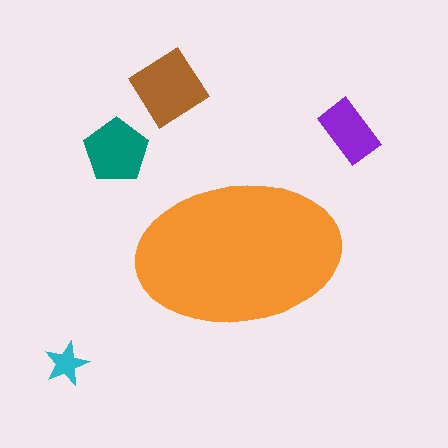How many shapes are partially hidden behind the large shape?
0 shapes are partially hidden.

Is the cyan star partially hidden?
No, the cyan star is fully visible.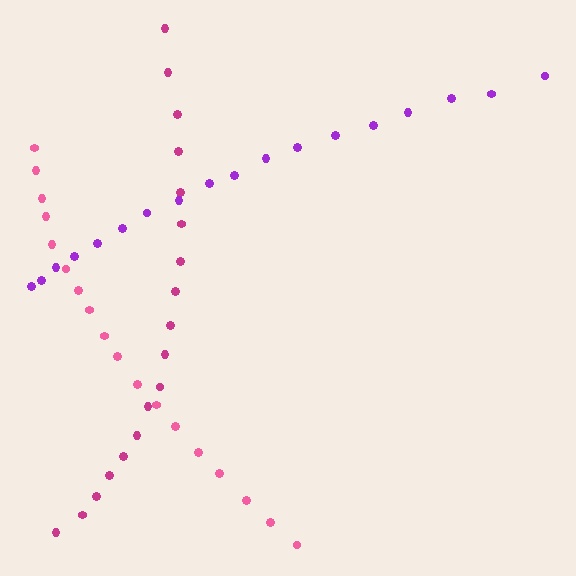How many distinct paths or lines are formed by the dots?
There are 3 distinct paths.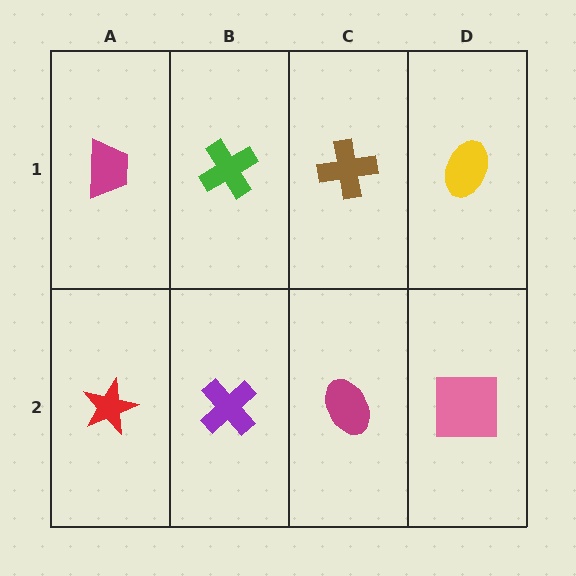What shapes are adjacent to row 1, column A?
A red star (row 2, column A), a green cross (row 1, column B).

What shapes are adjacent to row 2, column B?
A green cross (row 1, column B), a red star (row 2, column A), a magenta ellipse (row 2, column C).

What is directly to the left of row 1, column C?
A green cross.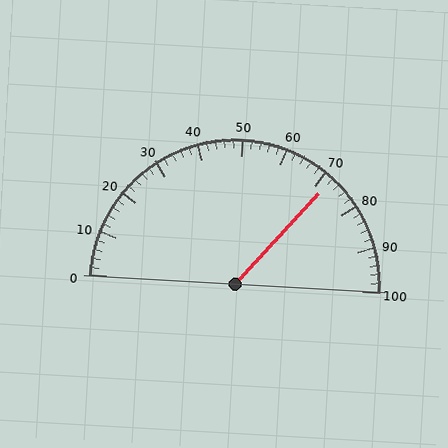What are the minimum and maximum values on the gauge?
The gauge ranges from 0 to 100.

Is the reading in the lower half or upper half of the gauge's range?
The reading is in the upper half of the range (0 to 100).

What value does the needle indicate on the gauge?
The needle indicates approximately 72.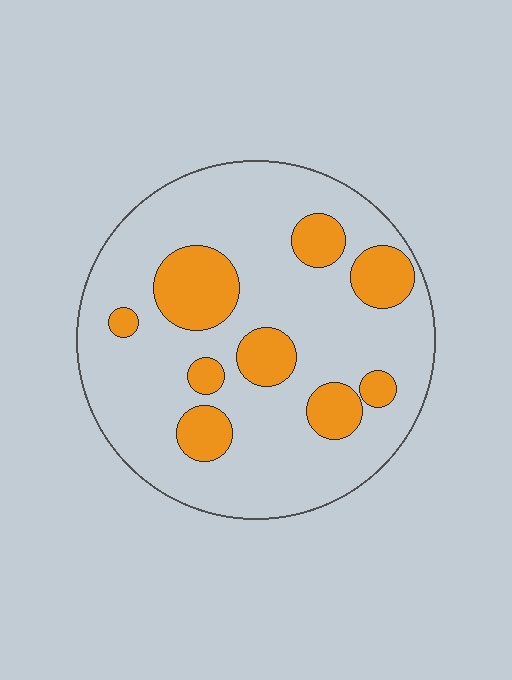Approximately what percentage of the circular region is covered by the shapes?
Approximately 20%.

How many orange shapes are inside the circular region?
9.